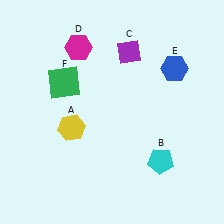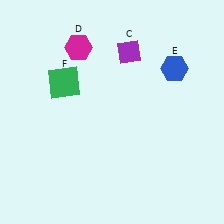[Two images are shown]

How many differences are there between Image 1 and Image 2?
There are 2 differences between the two images.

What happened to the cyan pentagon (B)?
The cyan pentagon (B) was removed in Image 2. It was in the bottom-right area of Image 1.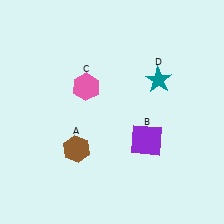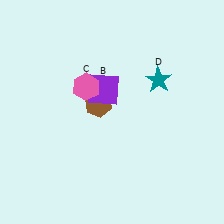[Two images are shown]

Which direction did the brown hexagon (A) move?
The brown hexagon (A) moved up.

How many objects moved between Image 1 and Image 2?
2 objects moved between the two images.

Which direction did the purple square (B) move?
The purple square (B) moved up.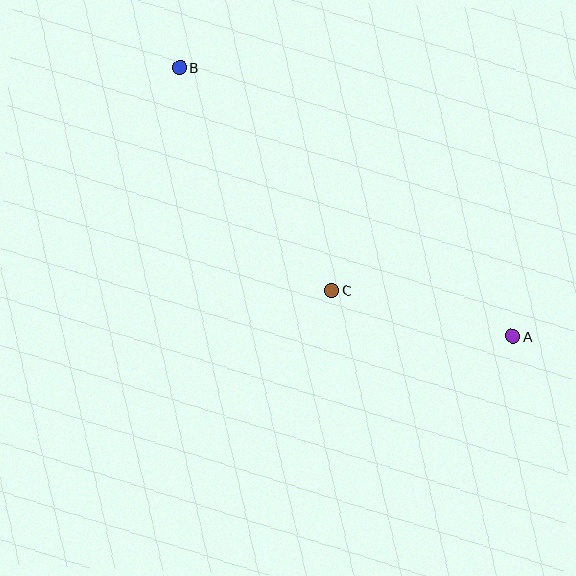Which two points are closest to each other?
Points A and C are closest to each other.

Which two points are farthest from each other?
Points A and B are farthest from each other.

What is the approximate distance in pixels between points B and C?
The distance between B and C is approximately 270 pixels.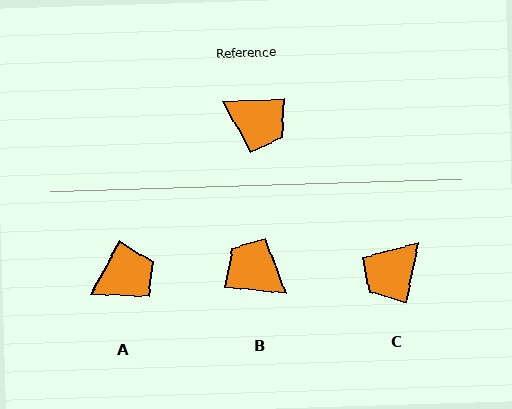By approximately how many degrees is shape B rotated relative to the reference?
Approximately 171 degrees counter-clockwise.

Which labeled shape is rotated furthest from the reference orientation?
B, about 171 degrees away.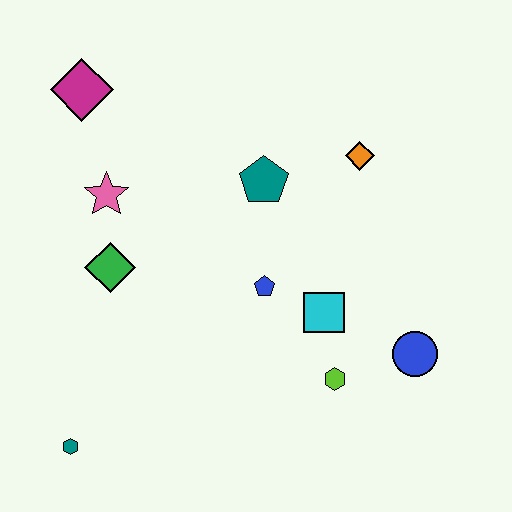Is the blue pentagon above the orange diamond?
No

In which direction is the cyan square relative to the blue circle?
The cyan square is to the left of the blue circle.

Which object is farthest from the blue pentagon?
The magenta diamond is farthest from the blue pentagon.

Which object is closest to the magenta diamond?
The pink star is closest to the magenta diamond.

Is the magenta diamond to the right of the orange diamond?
No